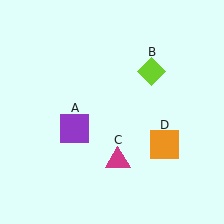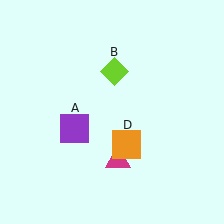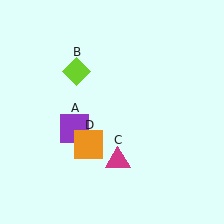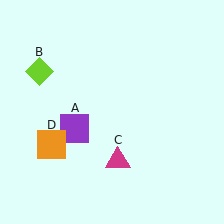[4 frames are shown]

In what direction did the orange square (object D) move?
The orange square (object D) moved left.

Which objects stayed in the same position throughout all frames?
Purple square (object A) and magenta triangle (object C) remained stationary.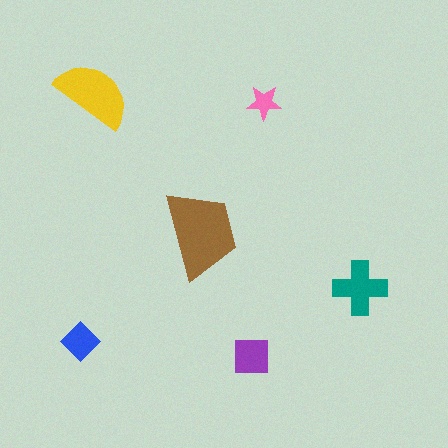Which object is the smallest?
The pink star.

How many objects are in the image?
There are 6 objects in the image.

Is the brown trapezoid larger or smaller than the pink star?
Larger.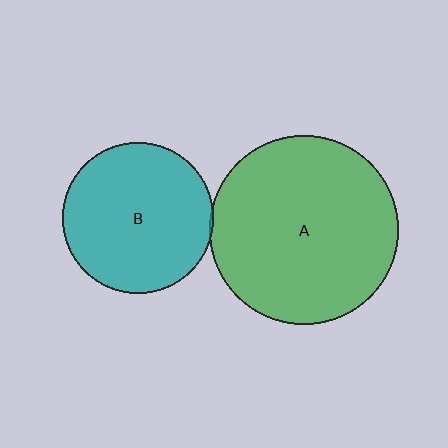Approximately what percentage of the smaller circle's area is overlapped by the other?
Approximately 5%.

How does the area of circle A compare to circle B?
Approximately 1.6 times.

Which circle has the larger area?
Circle A (green).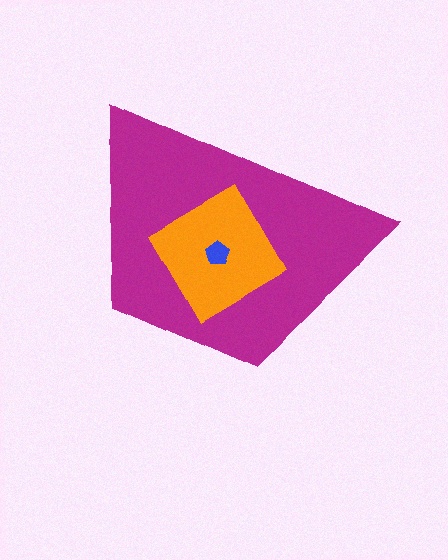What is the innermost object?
The blue pentagon.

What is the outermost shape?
The magenta trapezoid.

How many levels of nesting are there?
3.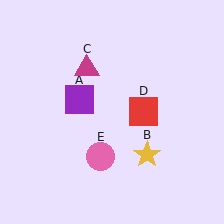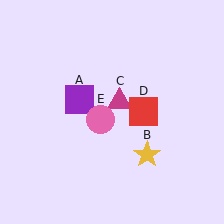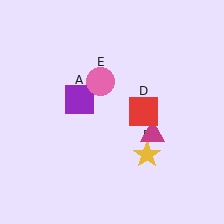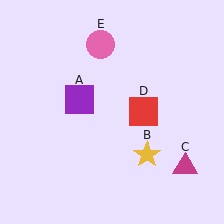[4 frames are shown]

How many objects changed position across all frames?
2 objects changed position: magenta triangle (object C), pink circle (object E).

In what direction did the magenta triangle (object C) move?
The magenta triangle (object C) moved down and to the right.